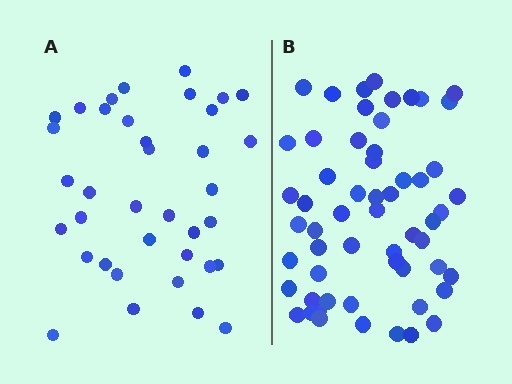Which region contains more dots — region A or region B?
Region B (the right region) has more dots.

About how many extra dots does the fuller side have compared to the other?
Region B has approximately 20 more dots than region A.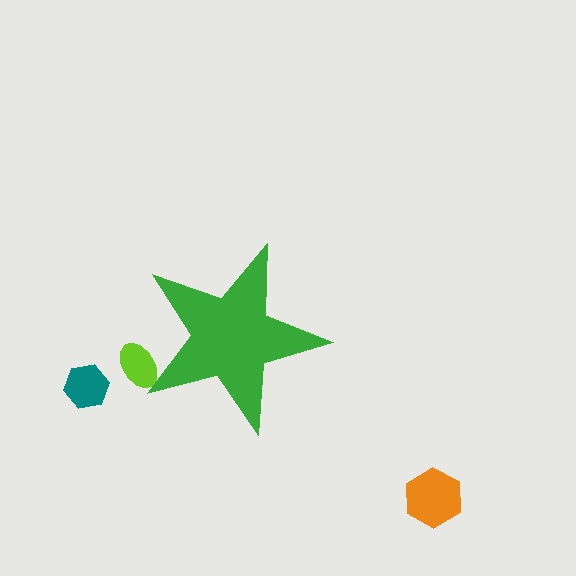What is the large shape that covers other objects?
A green star.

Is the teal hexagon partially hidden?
No, the teal hexagon is fully visible.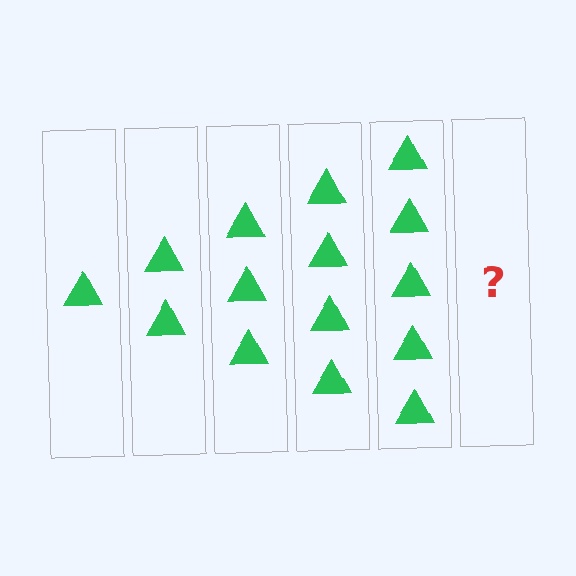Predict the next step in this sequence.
The next step is 6 triangles.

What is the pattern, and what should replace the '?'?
The pattern is that each step adds one more triangle. The '?' should be 6 triangles.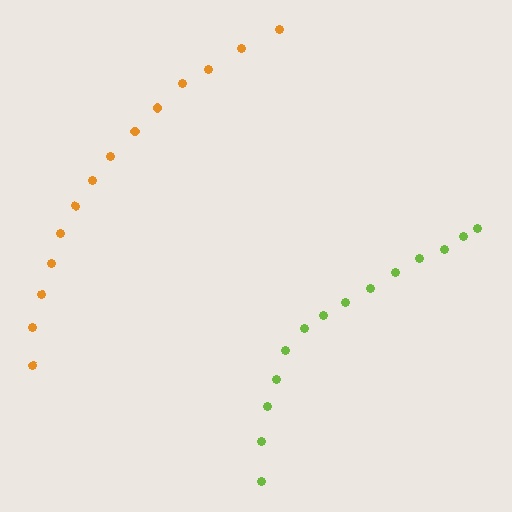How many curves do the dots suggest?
There are 2 distinct paths.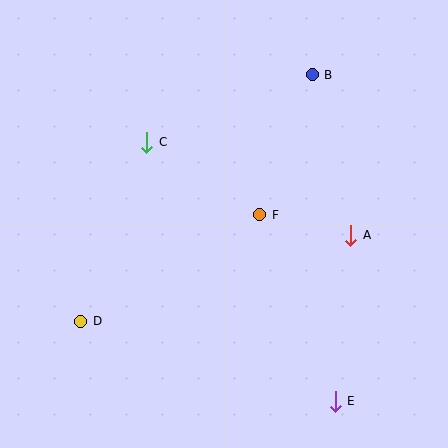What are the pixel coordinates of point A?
Point A is at (351, 235).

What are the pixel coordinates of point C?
Point C is at (147, 142).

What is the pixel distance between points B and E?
The distance between B and E is 327 pixels.